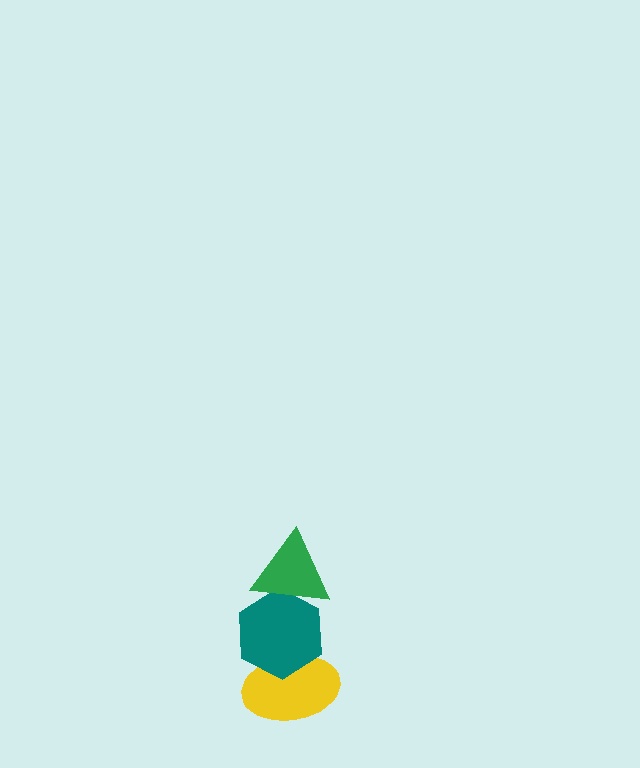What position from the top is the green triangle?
The green triangle is 1st from the top.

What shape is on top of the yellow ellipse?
The teal hexagon is on top of the yellow ellipse.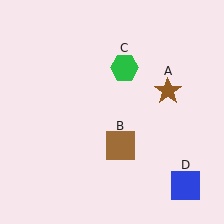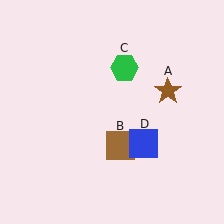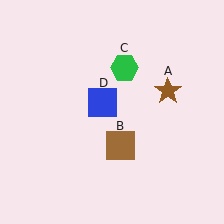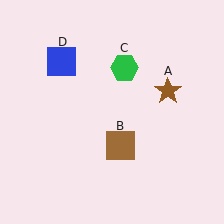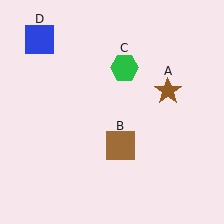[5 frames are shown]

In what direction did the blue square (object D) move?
The blue square (object D) moved up and to the left.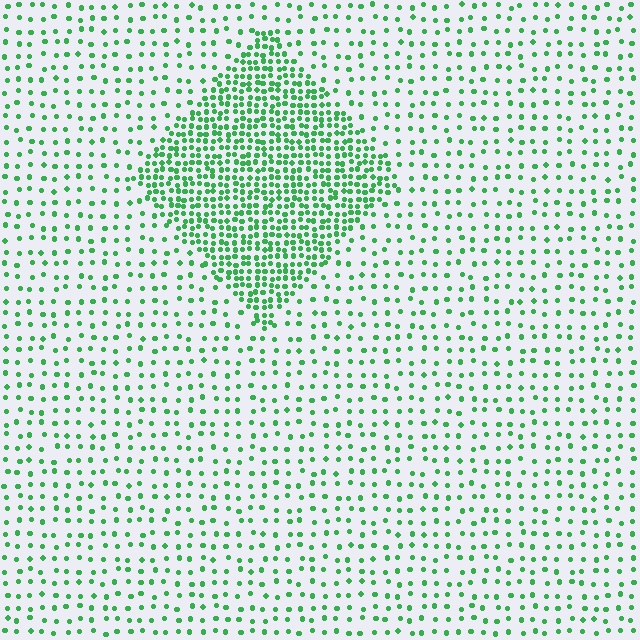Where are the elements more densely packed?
The elements are more densely packed inside the diamond boundary.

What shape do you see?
I see a diamond.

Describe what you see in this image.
The image contains small green elements arranged at two different densities. A diamond-shaped region is visible where the elements are more densely packed than the surrounding area.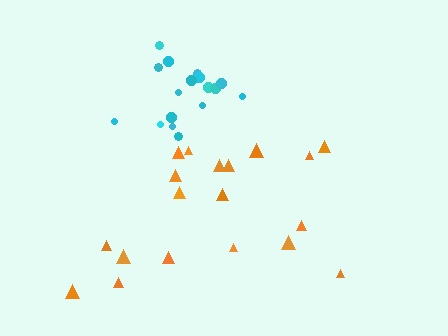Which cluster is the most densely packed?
Cyan.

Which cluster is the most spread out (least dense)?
Orange.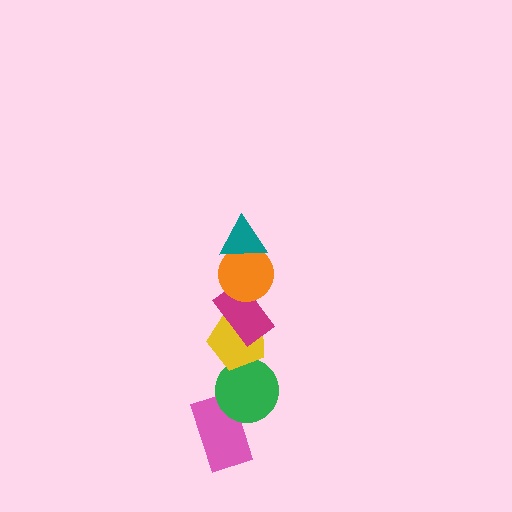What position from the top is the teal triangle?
The teal triangle is 1st from the top.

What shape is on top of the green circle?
The yellow pentagon is on top of the green circle.